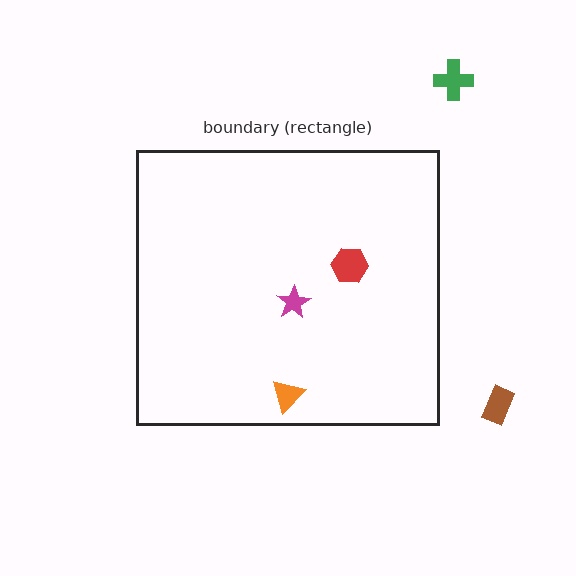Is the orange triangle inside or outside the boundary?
Inside.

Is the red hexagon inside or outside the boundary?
Inside.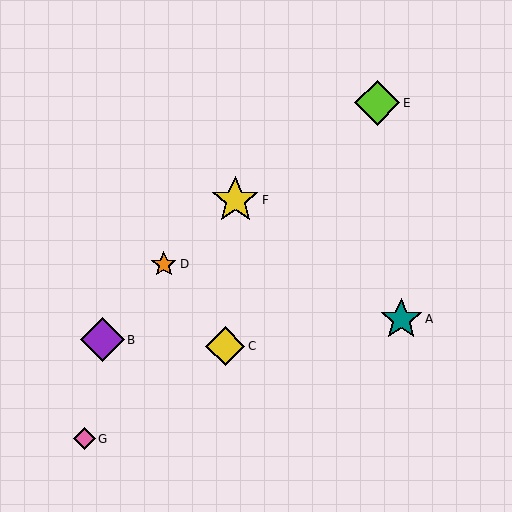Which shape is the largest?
The yellow star (labeled F) is the largest.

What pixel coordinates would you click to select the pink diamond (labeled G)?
Click at (84, 439) to select the pink diamond G.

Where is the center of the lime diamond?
The center of the lime diamond is at (377, 103).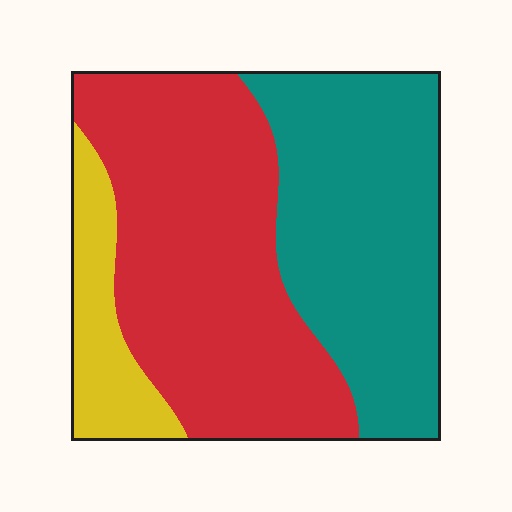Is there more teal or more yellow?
Teal.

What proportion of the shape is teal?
Teal takes up about two fifths (2/5) of the shape.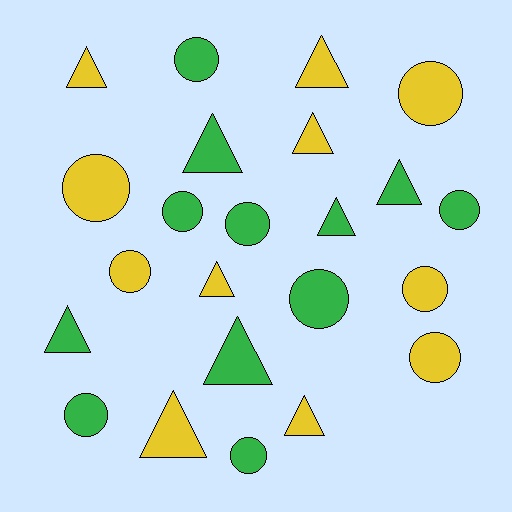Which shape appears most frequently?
Circle, with 12 objects.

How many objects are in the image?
There are 23 objects.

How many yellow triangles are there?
There are 6 yellow triangles.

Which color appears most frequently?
Green, with 12 objects.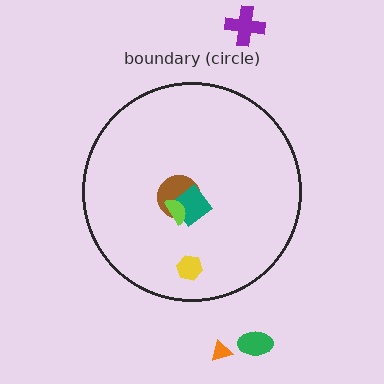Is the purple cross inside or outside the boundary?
Outside.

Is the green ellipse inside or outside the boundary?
Outside.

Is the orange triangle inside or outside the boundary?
Outside.